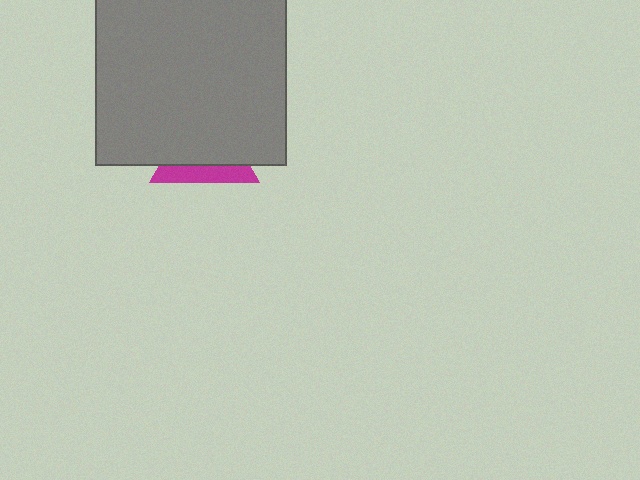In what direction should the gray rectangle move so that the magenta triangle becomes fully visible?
The gray rectangle should move up. That is the shortest direction to clear the overlap and leave the magenta triangle fully visible.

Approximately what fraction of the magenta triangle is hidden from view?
Roughly 66% of the magenta triangle is hidden behind the gray rectangle.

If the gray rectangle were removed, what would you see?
You would see the complete magenta triangle.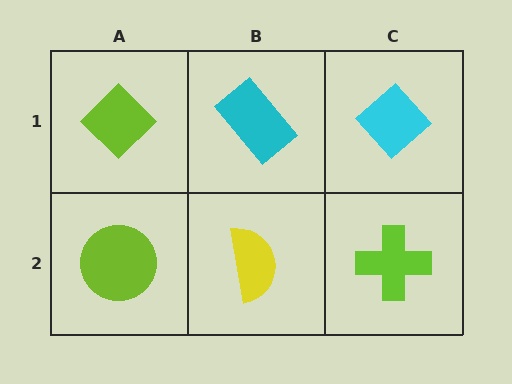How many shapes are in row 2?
3 shapes.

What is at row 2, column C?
A lime cross.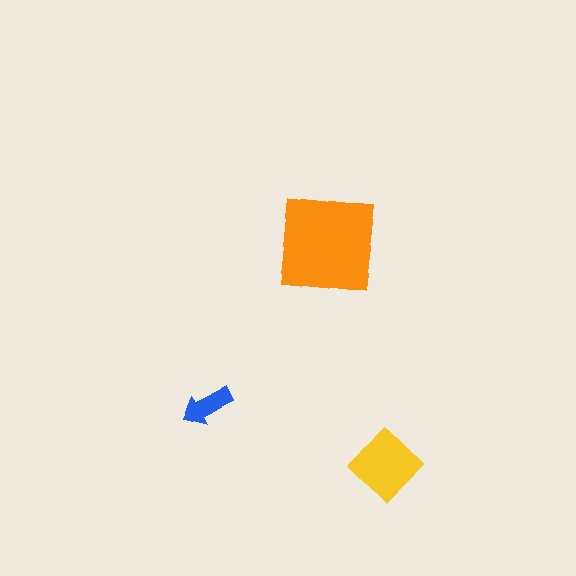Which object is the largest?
The orange square.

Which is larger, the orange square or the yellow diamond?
The orange square.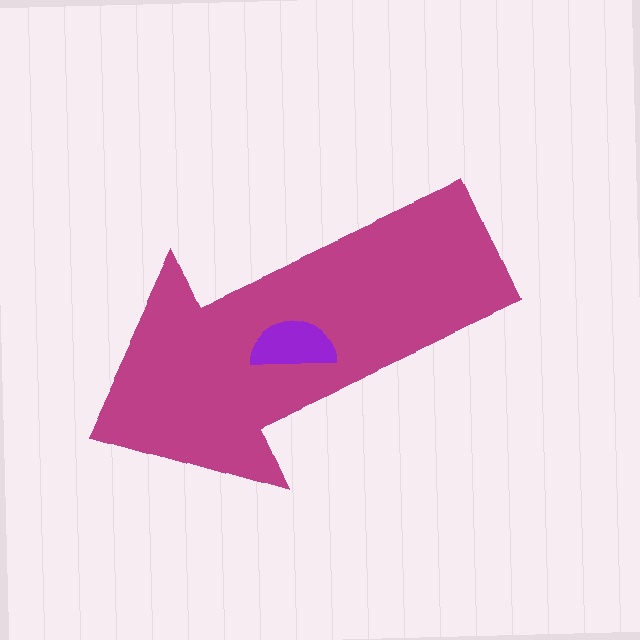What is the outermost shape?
The magenta arrow.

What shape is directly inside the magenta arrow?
The purple semicircle.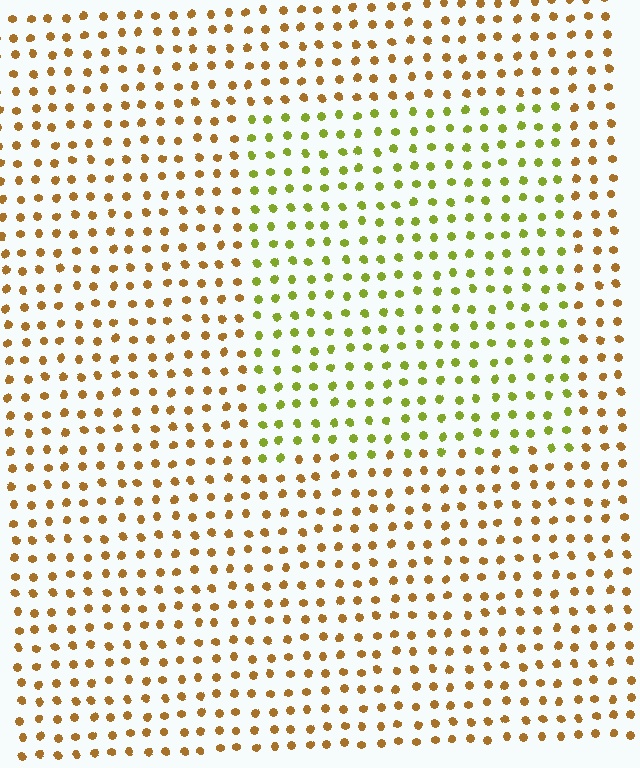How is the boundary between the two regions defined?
The boundary is defined purely by a slight shift in hue (about 44 degrees). Spacing, size, and orientation are identical on both sides.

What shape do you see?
I see a rectangle.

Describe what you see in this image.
The image is filled with small brown elements in a uniform arrangement. A rectangle-shaped region is visible where the elements are tinted to a slightly different hue, forming a subtle color boundary.